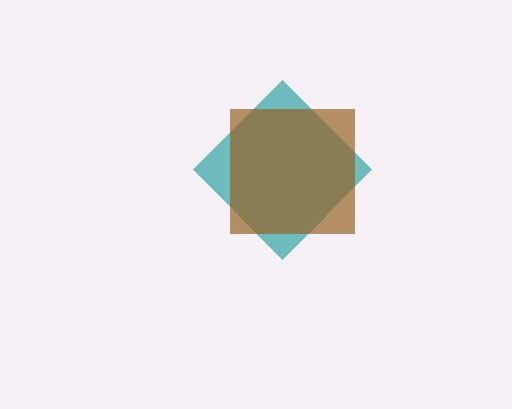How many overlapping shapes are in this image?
There are 2 overlapping shapes in the image.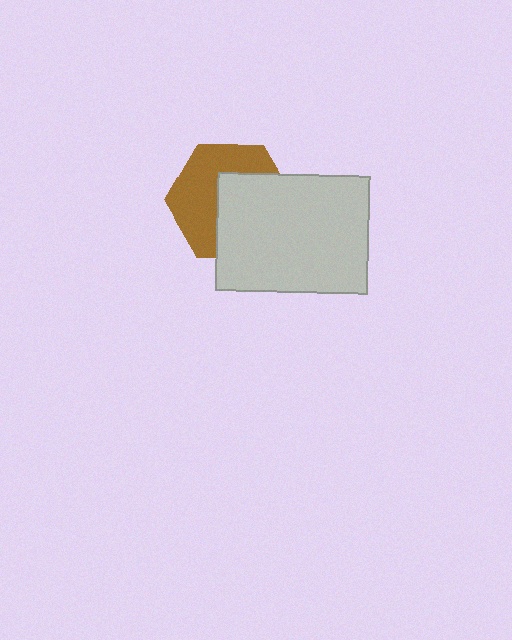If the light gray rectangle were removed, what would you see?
You would see the complete brown hexagon.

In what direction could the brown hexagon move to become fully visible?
The brown hexagon could move toward the upper-left. That would shift it out from behind the light gray rectangle entirely.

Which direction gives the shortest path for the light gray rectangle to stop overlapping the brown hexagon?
Moving toward the lower-right gives the shortest separation.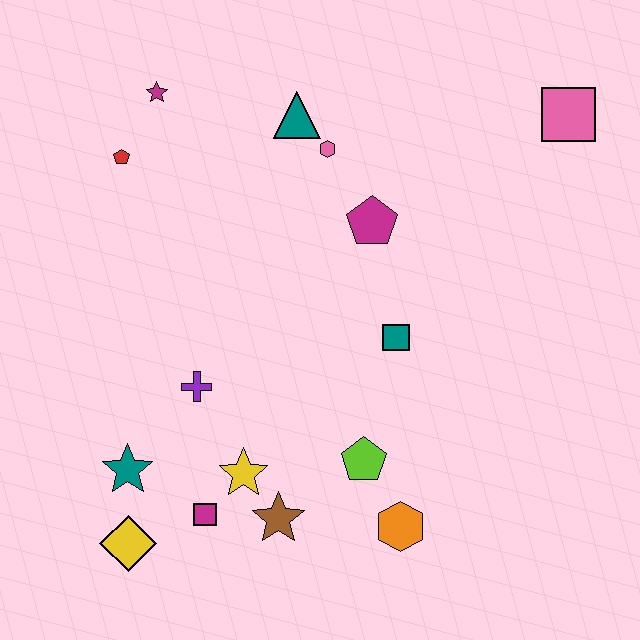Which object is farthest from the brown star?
The pink square is farthest from the brown star.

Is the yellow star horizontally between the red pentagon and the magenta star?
No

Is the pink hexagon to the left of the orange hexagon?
Yes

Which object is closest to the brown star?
The yellow star is closest to the brown star.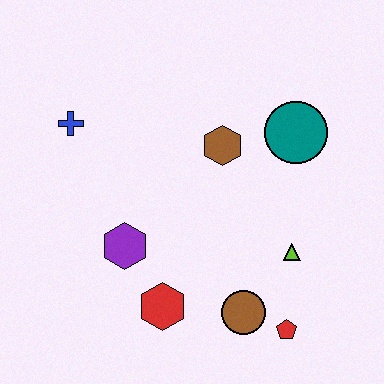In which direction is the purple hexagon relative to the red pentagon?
The purple hexagon is to the left of the red pentagon.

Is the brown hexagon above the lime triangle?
Yes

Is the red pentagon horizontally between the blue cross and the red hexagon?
No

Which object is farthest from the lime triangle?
The blue cross is farthest from the lime triangle.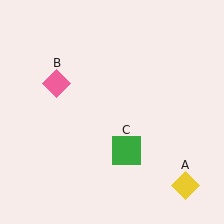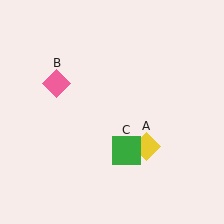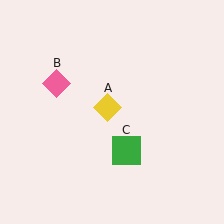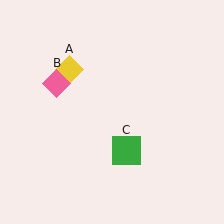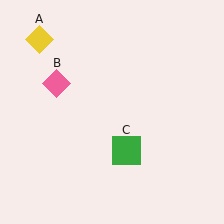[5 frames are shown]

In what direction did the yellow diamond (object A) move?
The yellow diamond (object A) moved up and to the left.